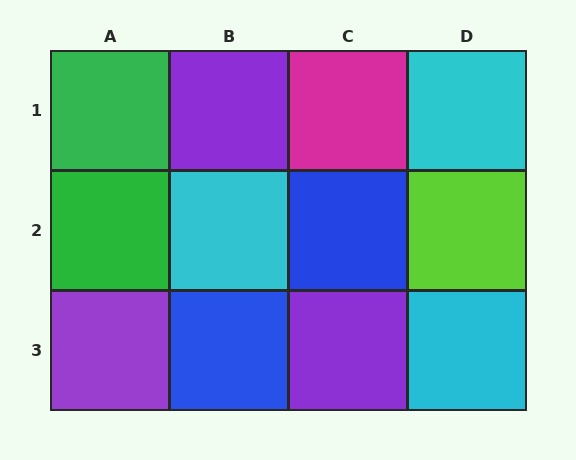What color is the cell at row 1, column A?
Green.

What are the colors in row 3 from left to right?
Purple, blue, purple, cyan.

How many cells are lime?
1 cell is lime.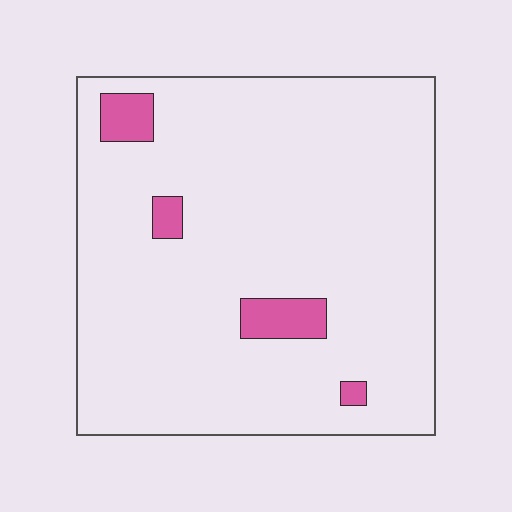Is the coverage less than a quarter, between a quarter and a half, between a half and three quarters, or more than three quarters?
Less than a quarter.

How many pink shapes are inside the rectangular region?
4.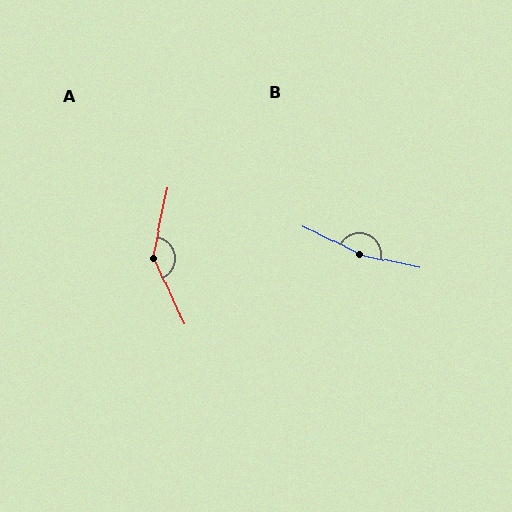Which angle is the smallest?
A, at approximately 144 degrees.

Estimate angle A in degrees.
Approximately 144 degrees.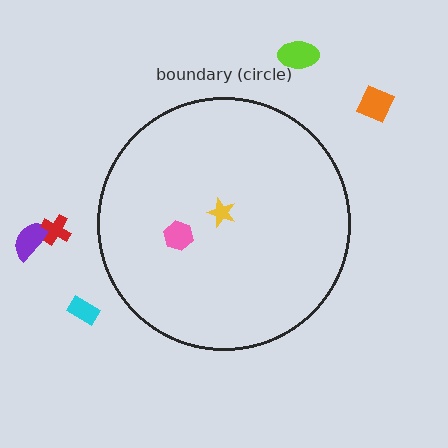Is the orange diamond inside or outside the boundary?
Outside.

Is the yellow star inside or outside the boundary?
Inside.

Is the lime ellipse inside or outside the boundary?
Outside.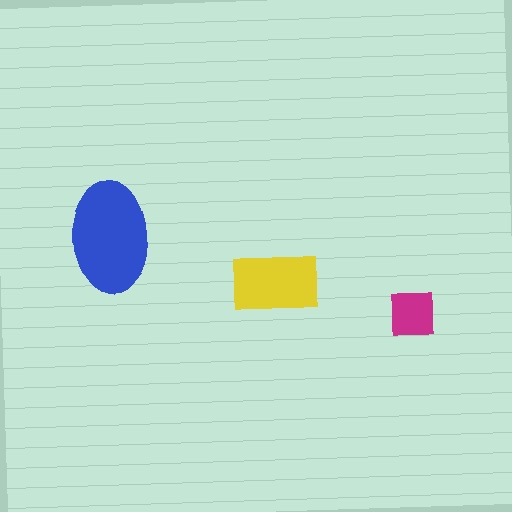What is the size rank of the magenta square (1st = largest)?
3rd.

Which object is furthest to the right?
The magenta square is rightmost.